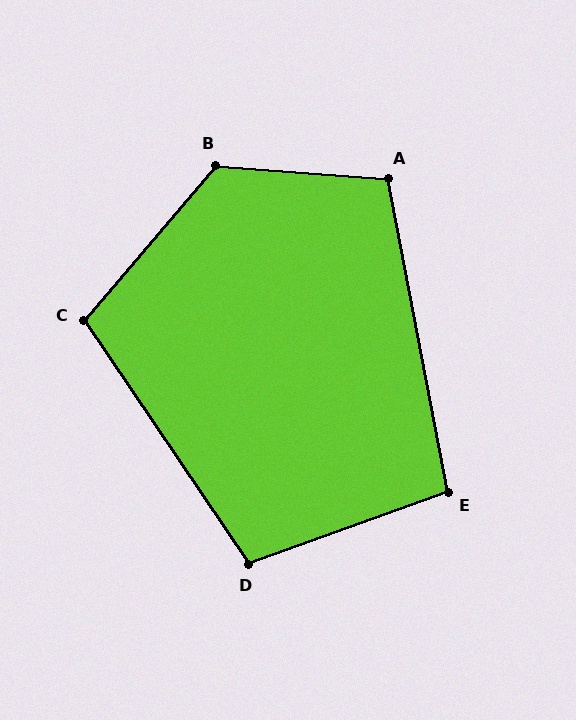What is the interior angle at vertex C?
Approximately 106 degrees (obtuse).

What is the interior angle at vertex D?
Approximately 104 degrees (obtuse).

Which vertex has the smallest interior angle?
E, at approximately 99 degrees.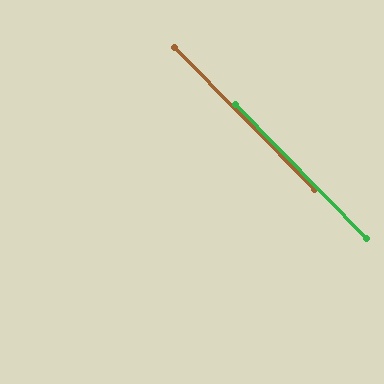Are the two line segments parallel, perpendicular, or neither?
Parallel — their directions differ by only 0.1°.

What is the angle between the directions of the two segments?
Approximately 0 degrees.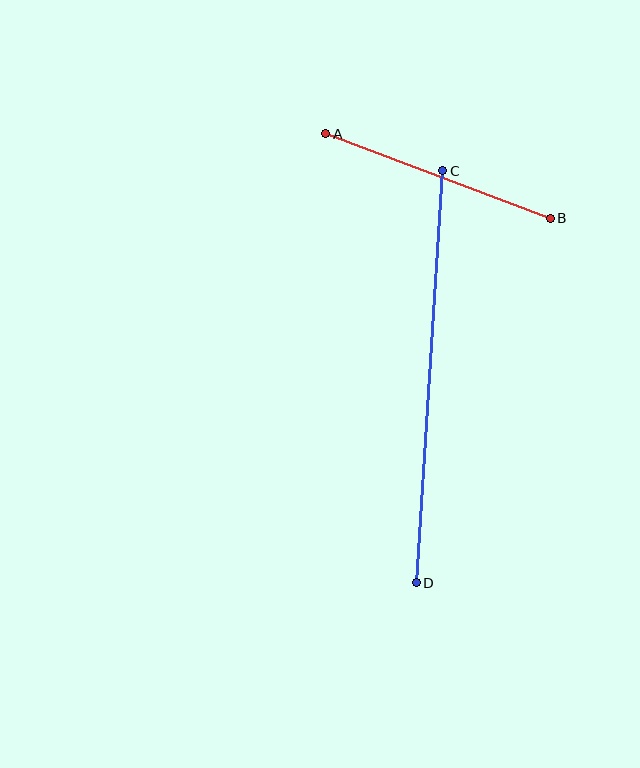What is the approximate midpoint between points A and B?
The midpoint is at approximately (438, 176) pixels.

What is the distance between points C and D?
The distance is approximately 413 pixels.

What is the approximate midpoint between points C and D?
The midpoint is at approximately (430, 377) pixels.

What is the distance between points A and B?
The distance is approximately 240 pixels.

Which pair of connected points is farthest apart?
Points C and D are farthest apart.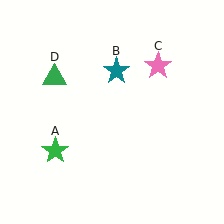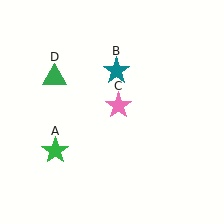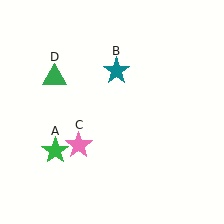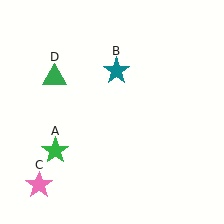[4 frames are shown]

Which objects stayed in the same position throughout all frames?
Green star (object A) and teal star (object B) and green triangle (object D) remained stationary.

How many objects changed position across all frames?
1 object changed position: pink star (object C).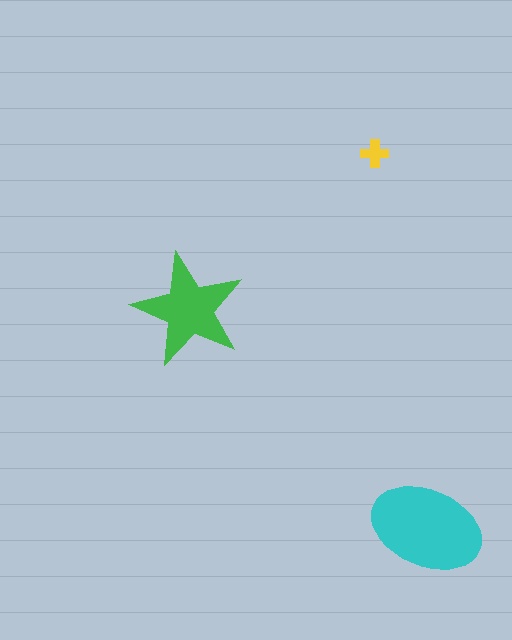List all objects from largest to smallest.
The cyan ellipse, the green star, the yellow cross.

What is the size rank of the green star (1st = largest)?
2nd.